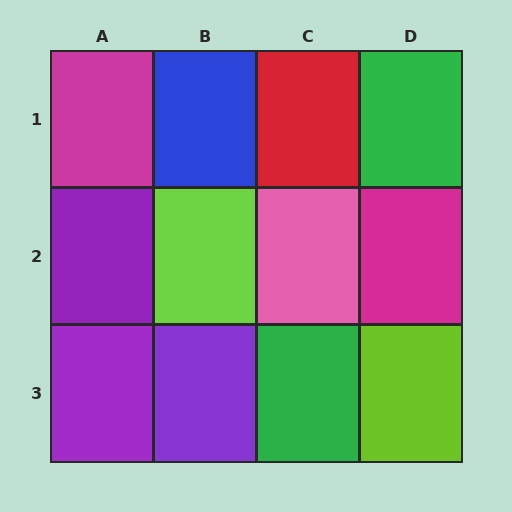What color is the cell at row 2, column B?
Lime.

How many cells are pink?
1 cell is pink.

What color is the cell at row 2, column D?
Magenta.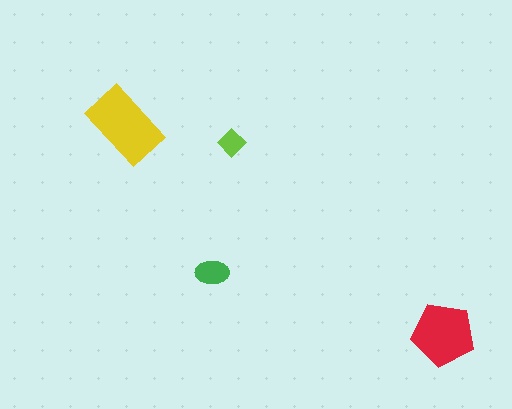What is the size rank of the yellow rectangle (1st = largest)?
1st.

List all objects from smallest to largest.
The lime diamond, the green ellipse, the red pentagon, the yellow rectangle.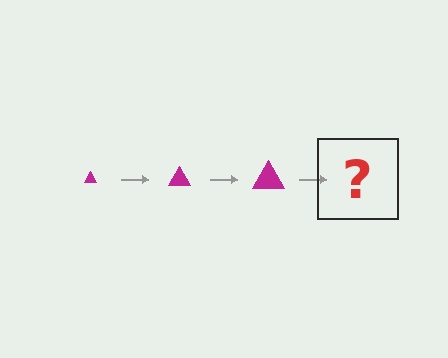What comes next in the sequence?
The next element should be a magenta triangle, larger than the previous one.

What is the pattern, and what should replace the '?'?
The pattern is that the triangle gets progressively larger each step. The '?' should be a magenta triangle, larger than the previous one.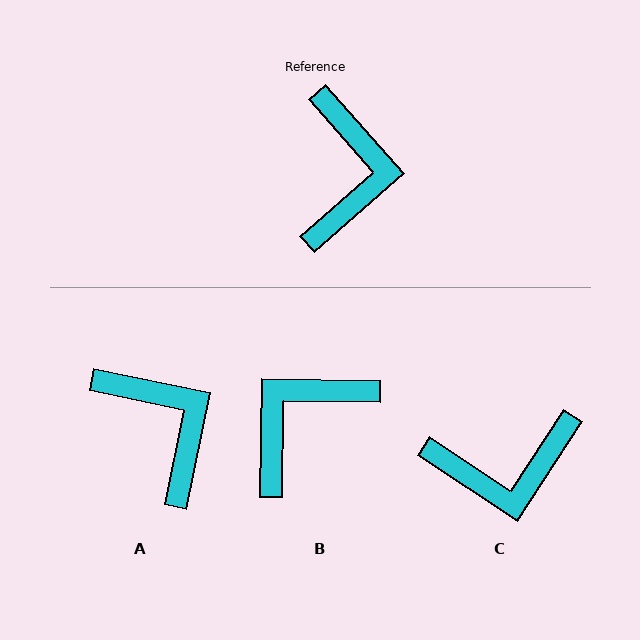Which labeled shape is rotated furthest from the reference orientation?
B, about 138 degrees away.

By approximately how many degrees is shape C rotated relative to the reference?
Approximately 75 degrees clockwise.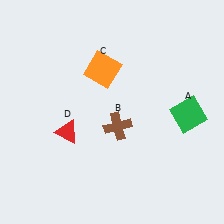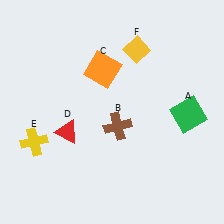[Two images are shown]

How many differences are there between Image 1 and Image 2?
There are 2 differences between the two images.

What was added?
A yellow cross (E), a yellow diamond (F) were added in Image 2.